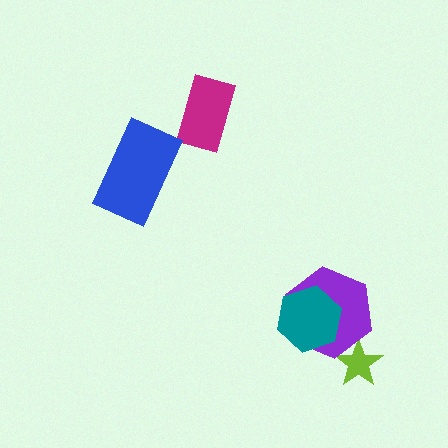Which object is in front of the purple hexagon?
The teal hexagon is in front of the purple hexagon.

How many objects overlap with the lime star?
1 object overlaps with the lime star.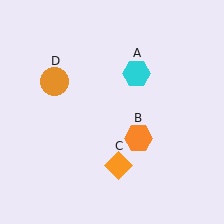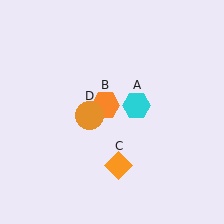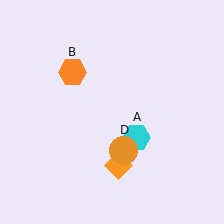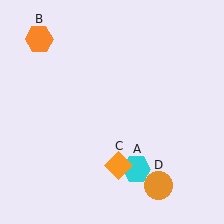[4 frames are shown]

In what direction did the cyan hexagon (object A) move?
The cyan hexagon (object A) moved down.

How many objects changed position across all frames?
3 objects changed position: cyan hexagon (object A), orange hexagon (object B), orange circle (object D).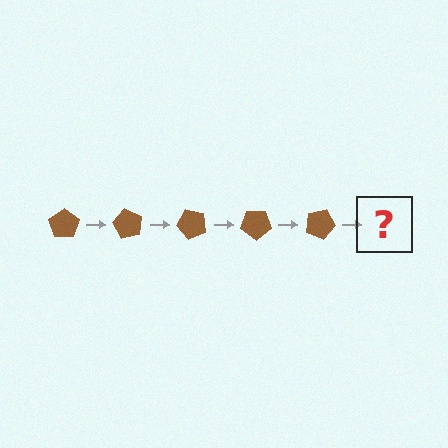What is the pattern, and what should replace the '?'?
The pattern is that the pentagon rotates 60 degrees each step. The '?' should be a brown pentagon rotated 300 degrees.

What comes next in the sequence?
The next element should be a brown pentagon rotated 300 degrees.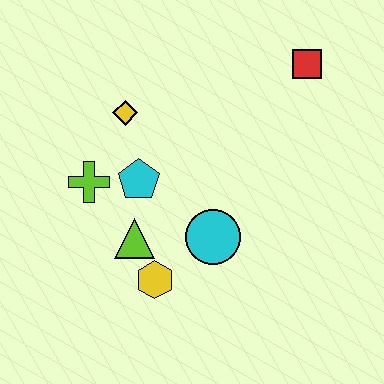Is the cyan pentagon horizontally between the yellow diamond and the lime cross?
No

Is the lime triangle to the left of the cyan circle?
Yes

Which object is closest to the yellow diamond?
The cyan pentagon is closest to the yellow diamond.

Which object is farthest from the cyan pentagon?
The red square is farthest from the cyan pentagon.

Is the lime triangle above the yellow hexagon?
Yes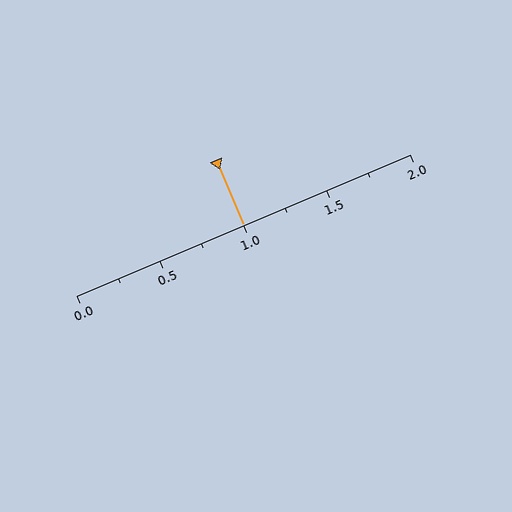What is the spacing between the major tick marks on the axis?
The major ticks are spaced 0.5 apart.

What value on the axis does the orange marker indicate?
The marker indicates approximately 1.